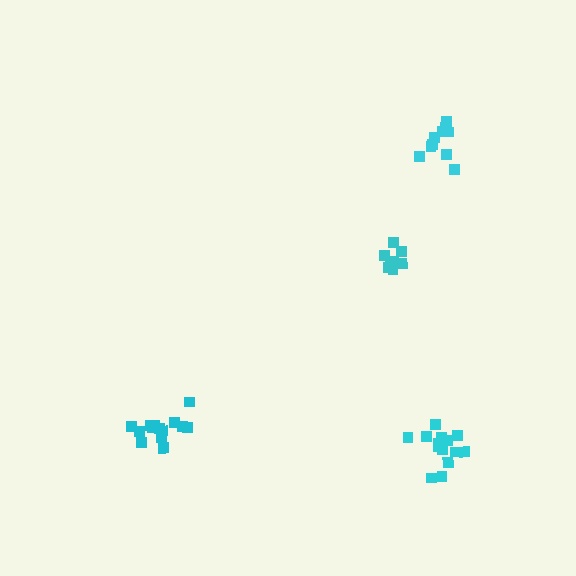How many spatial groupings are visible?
There are 4 spatial groupings.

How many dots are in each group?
Group 1: 10 dots, Group 2: 14 dots, Group 3: 15 dots, Group 4: 9 dots (48 total).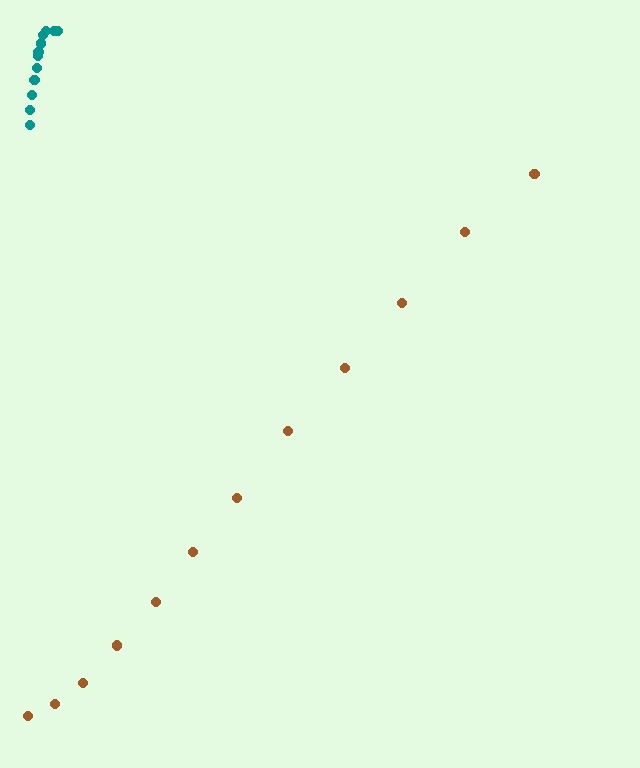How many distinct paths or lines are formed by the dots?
There are 2 distinct paths.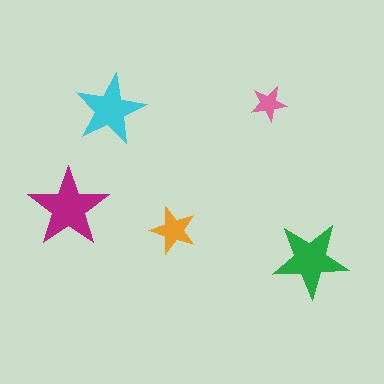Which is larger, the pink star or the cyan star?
The cyan one.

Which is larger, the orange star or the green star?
The green one.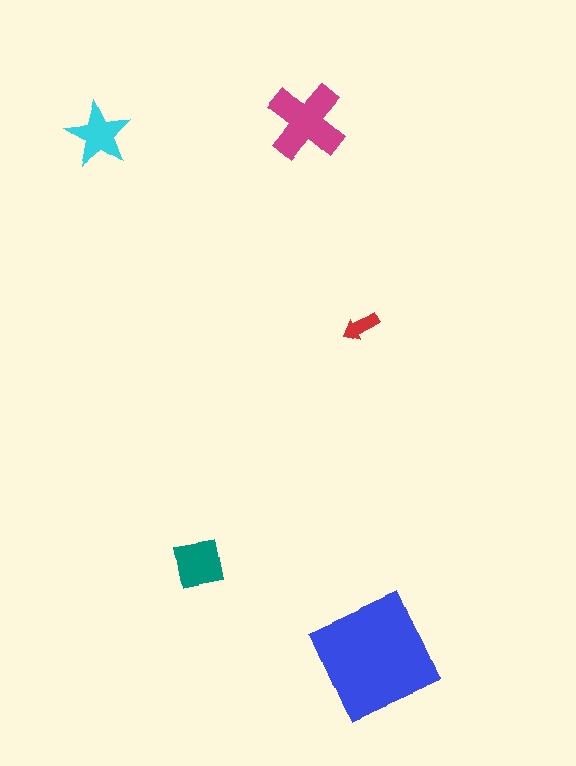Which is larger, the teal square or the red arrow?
The teal square.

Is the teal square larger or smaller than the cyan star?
Larger.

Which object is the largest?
The blue square.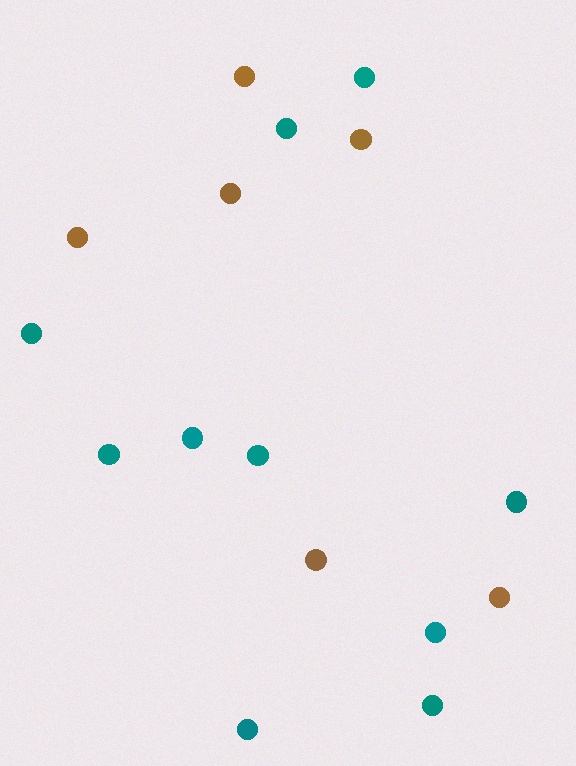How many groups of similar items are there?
There are 2 groups: one group of brown circles (6) and one group of teal circles (10).